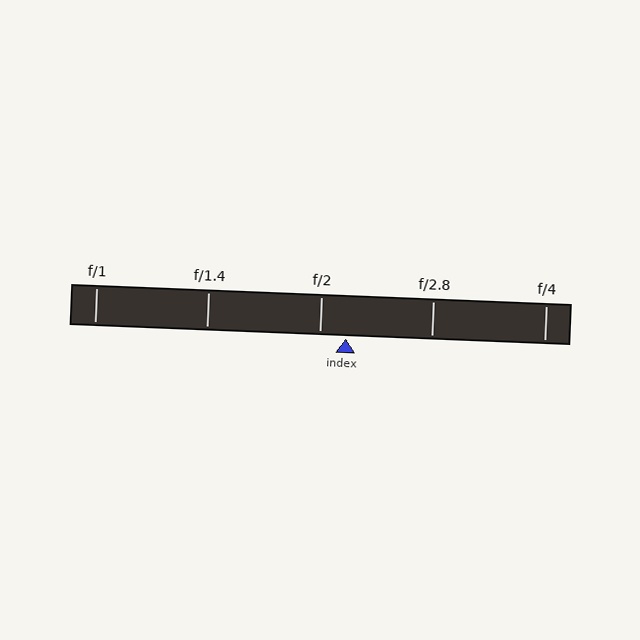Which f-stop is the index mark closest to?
The index mark is closest to f/2.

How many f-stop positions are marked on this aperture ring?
There are 5 f-stop positions marked.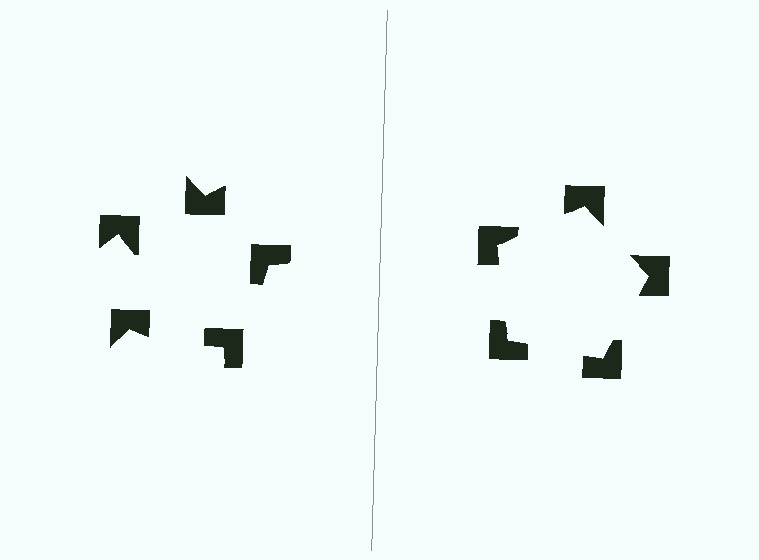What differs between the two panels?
The notched squares are positioned identically on both sides; only the wedge orientations differ. On the right they align to a pentagon; on the left they are misaligned.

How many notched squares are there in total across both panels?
10 — 5 on each side.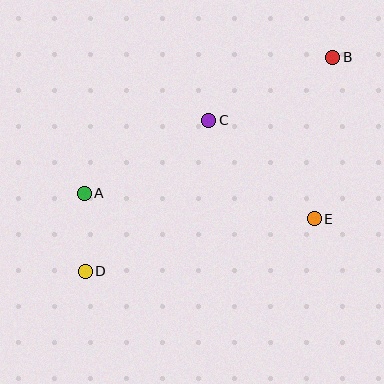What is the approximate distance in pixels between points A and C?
The distance between A and C is approximately 144 pixels.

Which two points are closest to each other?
Points A and D are closest to each other.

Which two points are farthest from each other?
Points B and D are farthest from each other.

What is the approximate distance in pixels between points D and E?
The distance between D and E is approximately 235 pixels.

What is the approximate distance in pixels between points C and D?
The distance between C and D is approximately 195 pixels.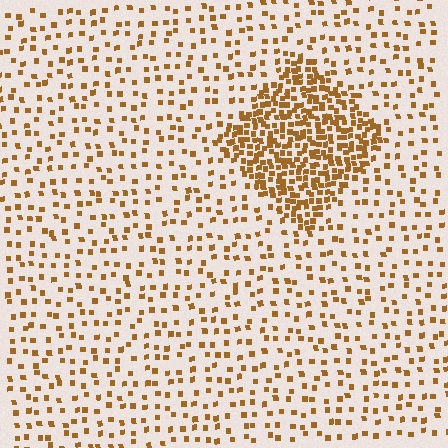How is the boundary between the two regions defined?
The boundary is defined by a change in element density (approximately 3.0x ratio). All elements are the same color, size, and shape.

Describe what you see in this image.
The image contains small brown elements arranged at two different densities. A diamond-shaped region is visible where the elements are more densely packed than the surrounding area.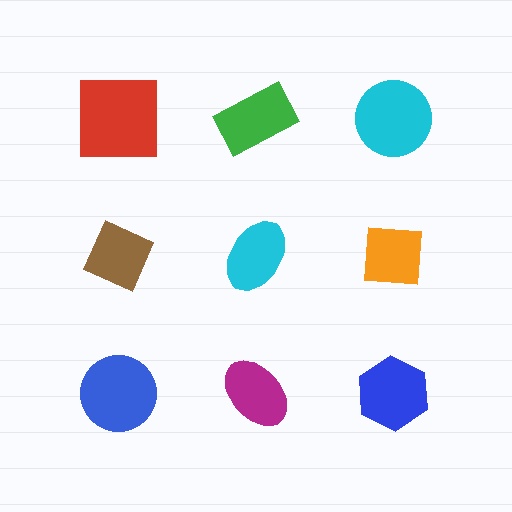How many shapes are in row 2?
3 shapes.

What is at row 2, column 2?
A cyan ellipse.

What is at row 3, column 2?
A magenta ellipse.